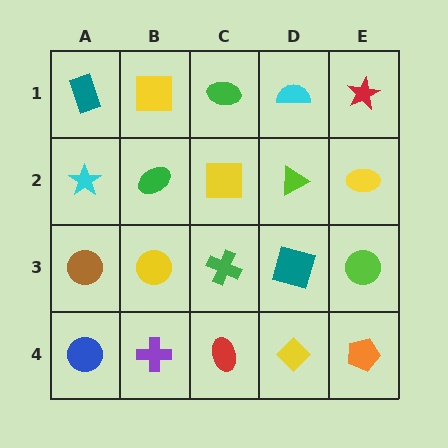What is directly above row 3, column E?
A yellow ellipse.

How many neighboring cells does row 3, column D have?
4.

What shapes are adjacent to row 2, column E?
A red star (row 1, column E), a lime circle (row 3, column E), a lime triangle (row 2, column D).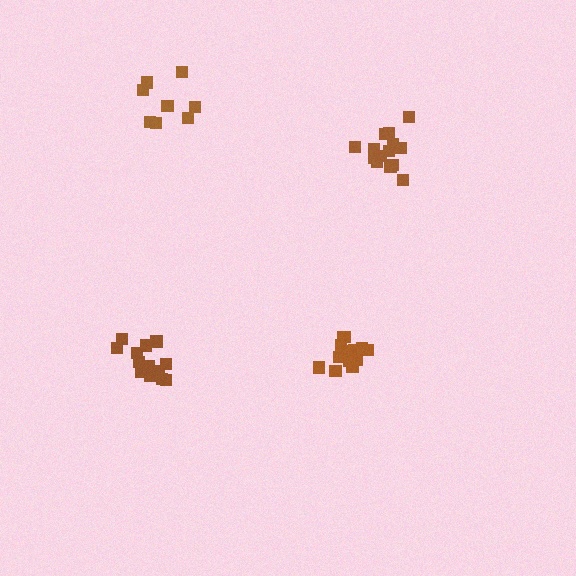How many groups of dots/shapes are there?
There are 4 groups.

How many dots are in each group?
Group 1: 8 dots, Group 2: 14 dots, Group 3: 14 dots, Group 4: 14 dots (50 total).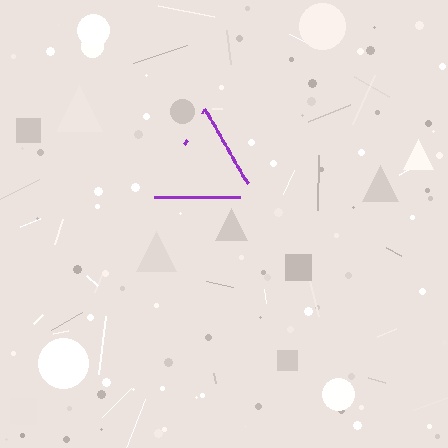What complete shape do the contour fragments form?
The contour fragments form a triangle.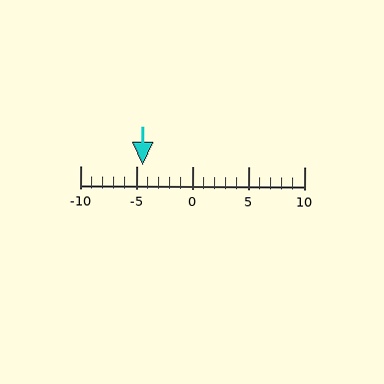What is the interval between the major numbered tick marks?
The major tick marks are spaced 5 units apart.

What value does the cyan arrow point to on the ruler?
The cyan arrow points to approximately -4.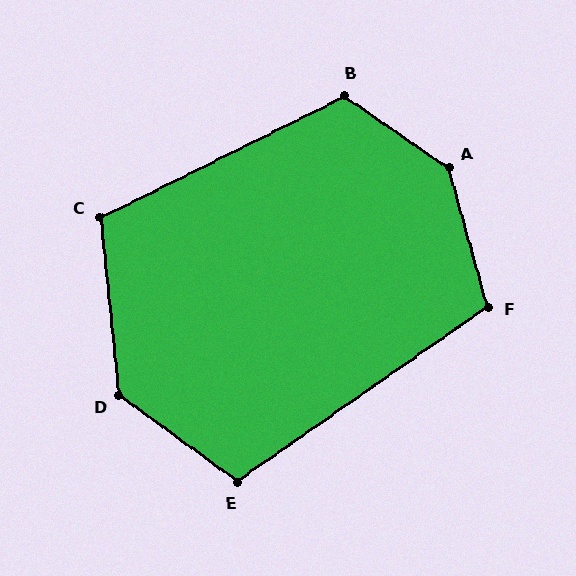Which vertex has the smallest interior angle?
E, at approximately 109 degrees.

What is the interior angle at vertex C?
Approximately 111 degrees (obtuse).